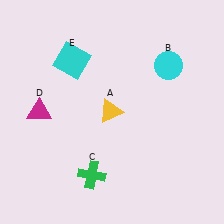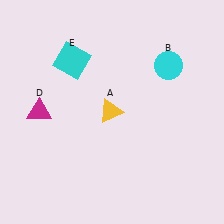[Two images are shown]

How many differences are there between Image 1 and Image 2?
There is 1 difference between the two images.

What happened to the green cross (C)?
The green cross (C) was removed in Image 2. It was in the bottom-left area of Image 1.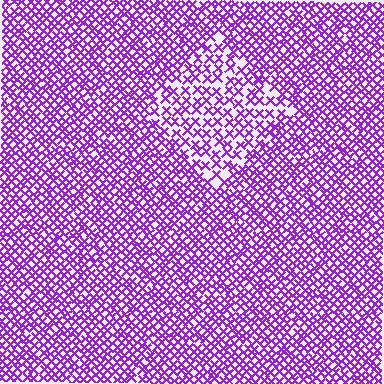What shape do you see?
I see a diamond.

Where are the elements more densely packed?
The elements are more densely packed outside the diamond boundary.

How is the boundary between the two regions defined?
The boundary is defined by a change in element density (approximately 1.7x ratio). All elements are the same color, size, and shape.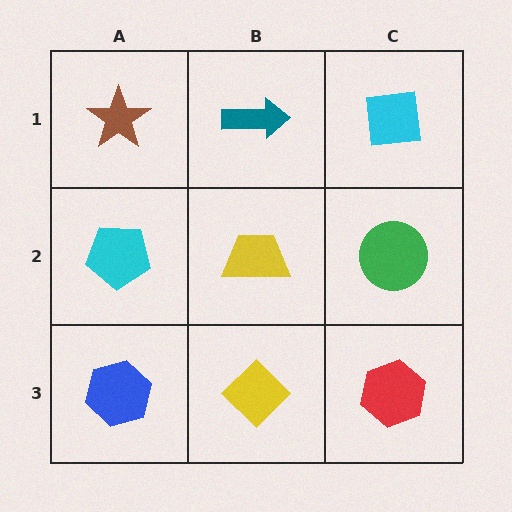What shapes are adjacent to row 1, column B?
A yellow trapezoid (row 2, column B), a brown star (row 1, column A), a cyan square (row 1, column C).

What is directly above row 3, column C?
A green circle.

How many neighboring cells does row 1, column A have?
2.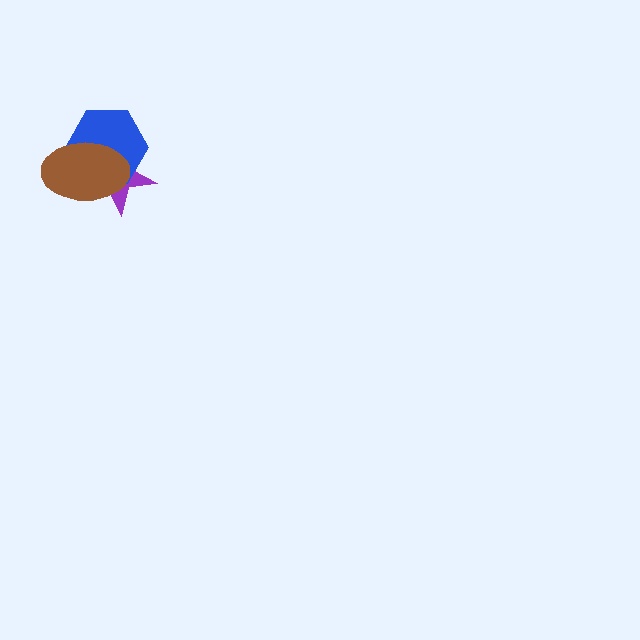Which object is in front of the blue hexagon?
The brown ellipse is in front of the blue hexagon.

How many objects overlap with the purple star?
2 objects overlap with the purple star.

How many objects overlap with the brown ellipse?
2 objects overlap with the brown ellipse.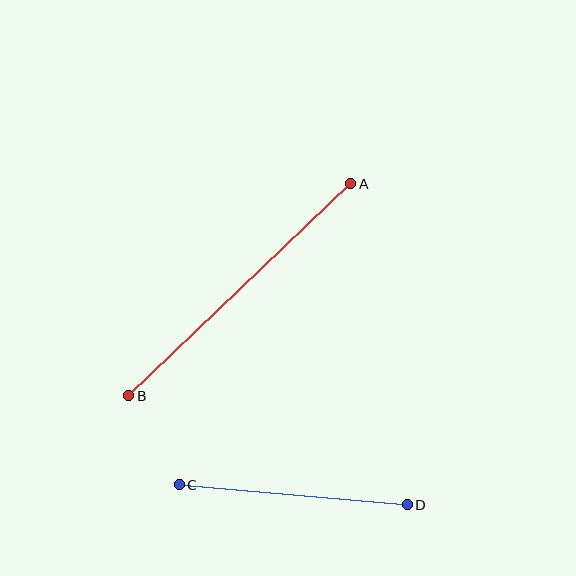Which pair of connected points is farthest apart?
Points A and B are farthest apart.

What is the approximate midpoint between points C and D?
The midpoint is at approximately (293, 495) pixels.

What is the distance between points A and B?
The distance is approximately 307 pixels.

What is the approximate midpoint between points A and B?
The midpoint is at approximately (240, 290) pixels.